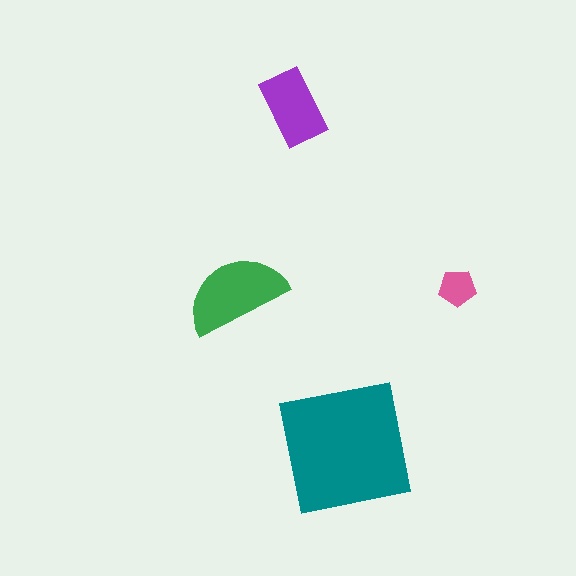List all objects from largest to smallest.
The teal square, the green semicircle, the purple rectangle, the pink pentagon.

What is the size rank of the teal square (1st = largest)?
1st.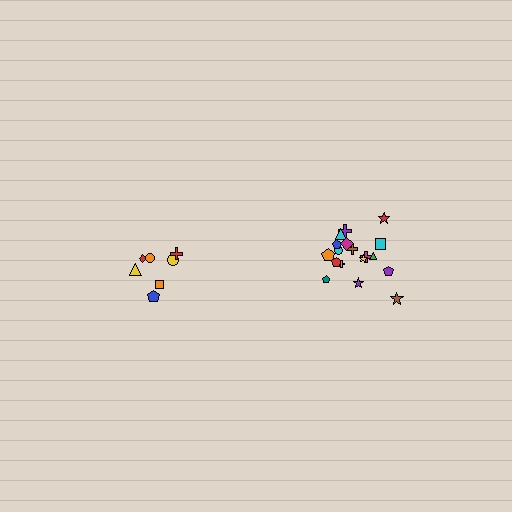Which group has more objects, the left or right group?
The right group.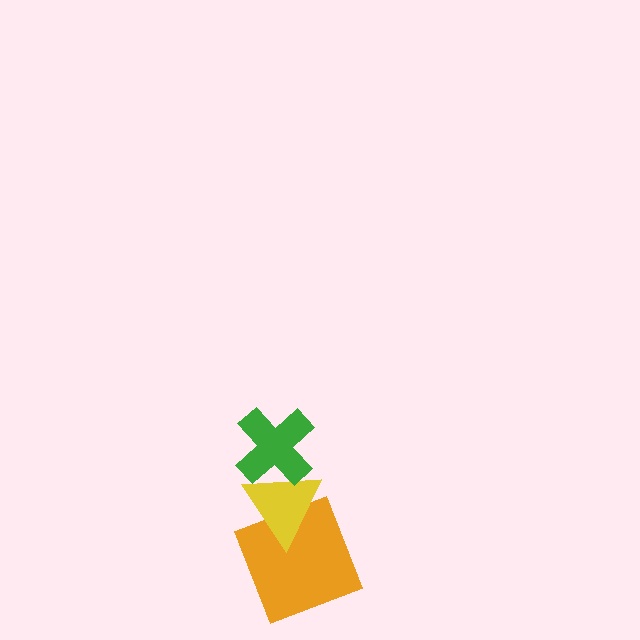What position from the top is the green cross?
The green cross is 1st from the top.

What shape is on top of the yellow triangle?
The green cross is on top of the yellow triangle.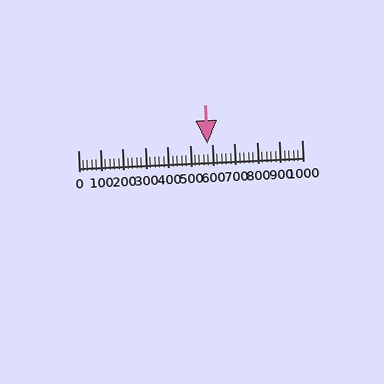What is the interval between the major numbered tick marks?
The major tick marks are spaced 100 units apart.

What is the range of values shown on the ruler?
The ruler shows values from 0 to 1000.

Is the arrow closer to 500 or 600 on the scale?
The arrow is closer to 600.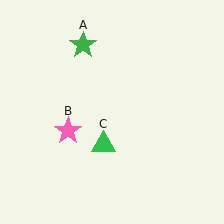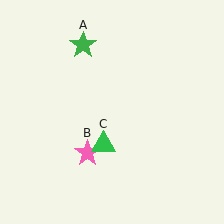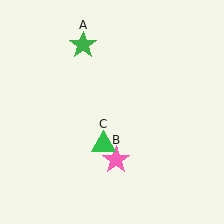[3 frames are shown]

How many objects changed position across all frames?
1 object changed position: pink star (object B).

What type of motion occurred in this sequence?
The pink star (object B) rotated counterclockwise around the center of the scene.